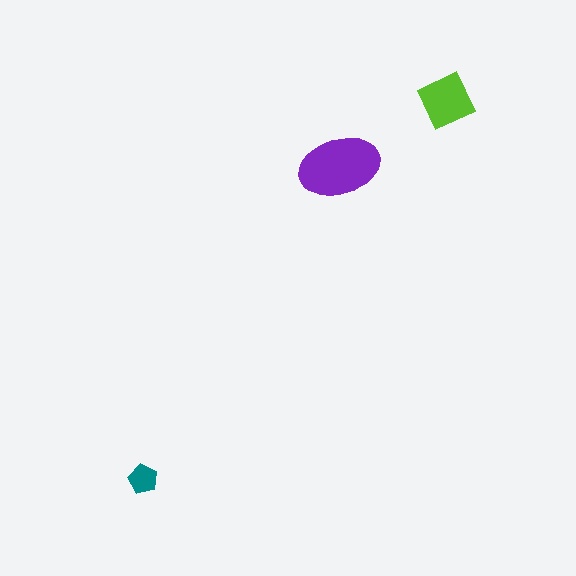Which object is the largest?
The purple ellipse.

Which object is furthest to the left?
The teal pentagon is leftmost.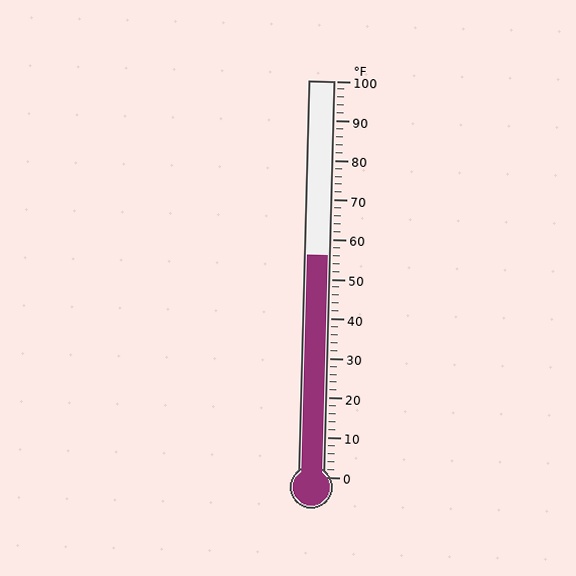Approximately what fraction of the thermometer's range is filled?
The thermometer is filled to approximately 55% of its range.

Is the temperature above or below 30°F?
The temperature is above 30°F.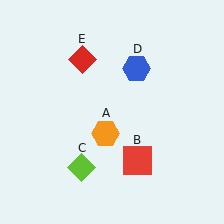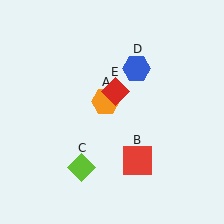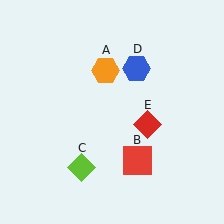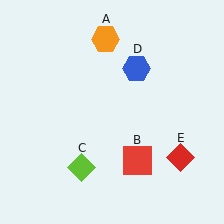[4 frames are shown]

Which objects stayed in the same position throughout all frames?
Red square (object B) and lime diamond (object C) and blue hexagon (object D) remained stationary.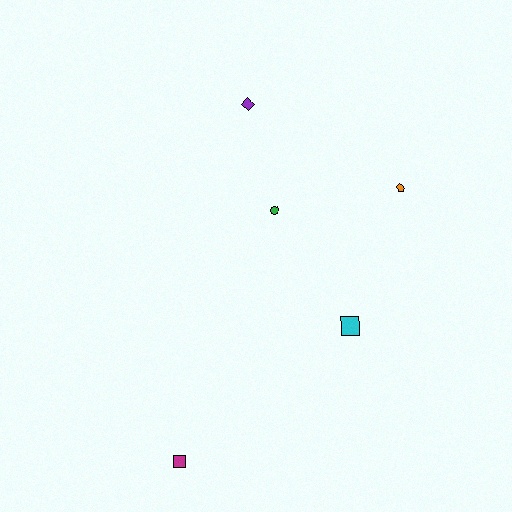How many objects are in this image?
There are 5 objects.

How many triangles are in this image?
There are no triangles.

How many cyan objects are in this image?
There is 1 cyan object.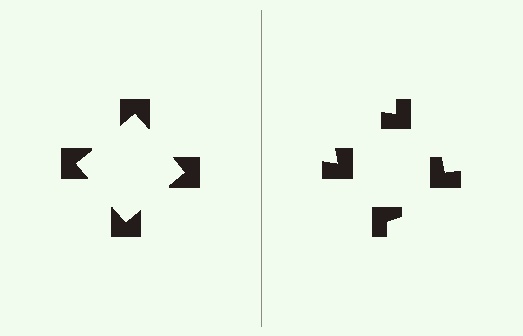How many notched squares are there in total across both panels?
8 — 4 on each side.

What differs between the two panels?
The notched squares are positioned identically on both sides; only the wedge orientations differ. On the left they align to a square; on the right they are misaligned.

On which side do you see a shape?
An illusory square appears on the left side. On the right side the wedge cuts are rotated, so no coherent shape forms.